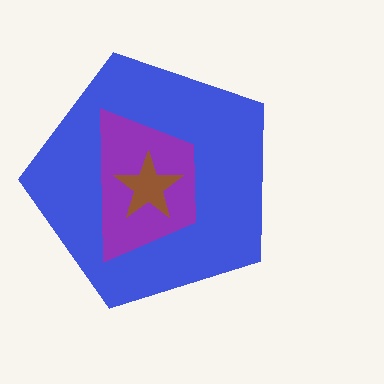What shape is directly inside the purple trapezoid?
The brown star.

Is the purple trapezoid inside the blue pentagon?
Yes.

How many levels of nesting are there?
3.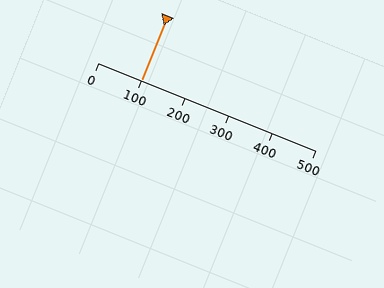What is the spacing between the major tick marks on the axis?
The major ticks are spaced 100 apart.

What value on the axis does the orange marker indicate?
The marker indicates approximately 100.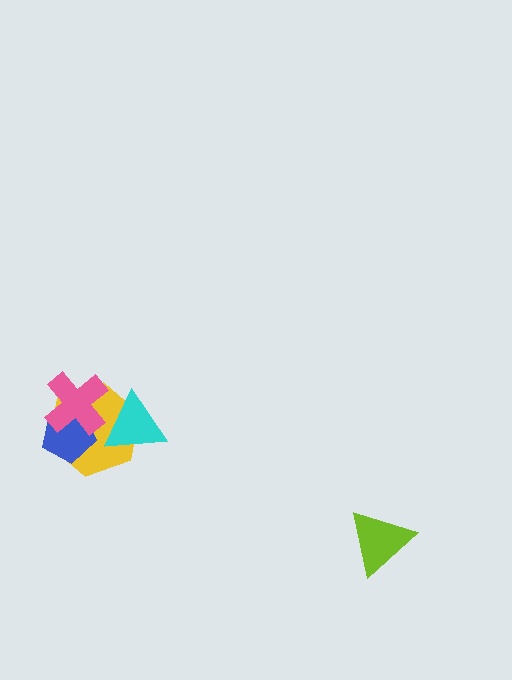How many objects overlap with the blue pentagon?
2 objects overlap with the blue pentagon.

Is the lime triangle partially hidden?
No, no other shape covers it.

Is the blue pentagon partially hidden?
Yes, it is partially covered by another shape.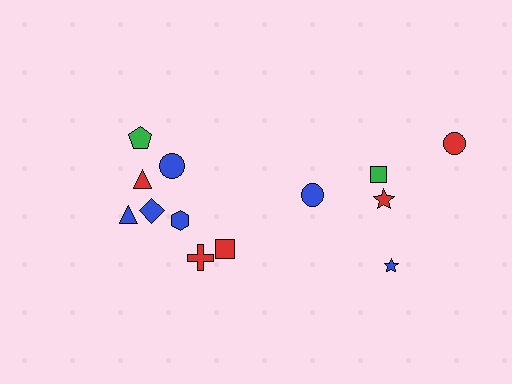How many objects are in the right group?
There are 5 objects.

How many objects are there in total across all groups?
There are 13 objects.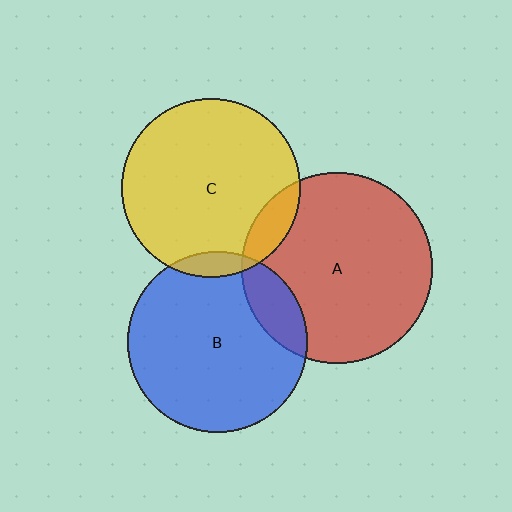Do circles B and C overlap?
Yes.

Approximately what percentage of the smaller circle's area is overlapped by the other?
Approximately 5%.